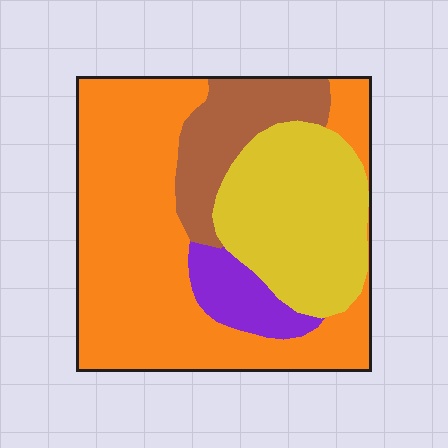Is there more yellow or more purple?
Yellow.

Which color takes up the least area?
Purple, at roughly 10%.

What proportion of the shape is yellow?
Yellow covers roughly 25% of the shape.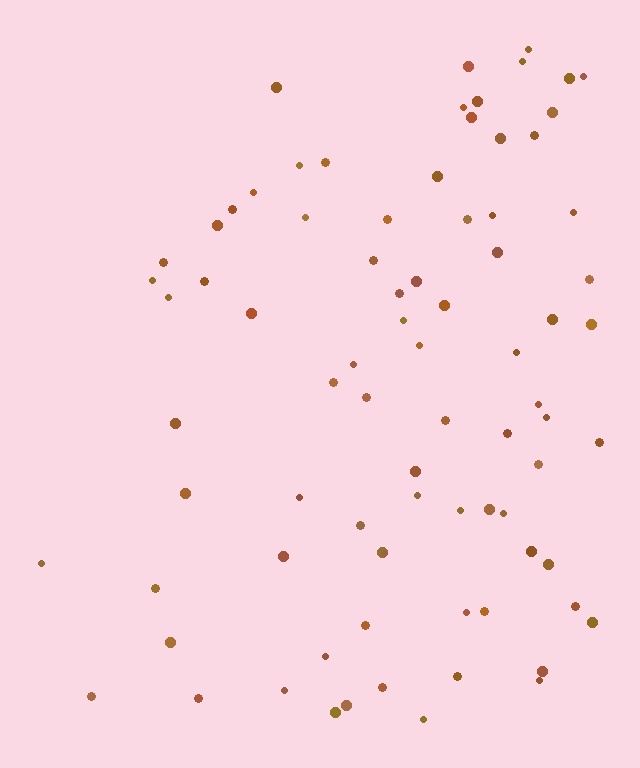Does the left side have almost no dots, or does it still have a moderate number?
Still a moderate number, just noticeably fewer than the right.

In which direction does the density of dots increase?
From left to right, with the right side densest.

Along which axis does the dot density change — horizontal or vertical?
Horizontal.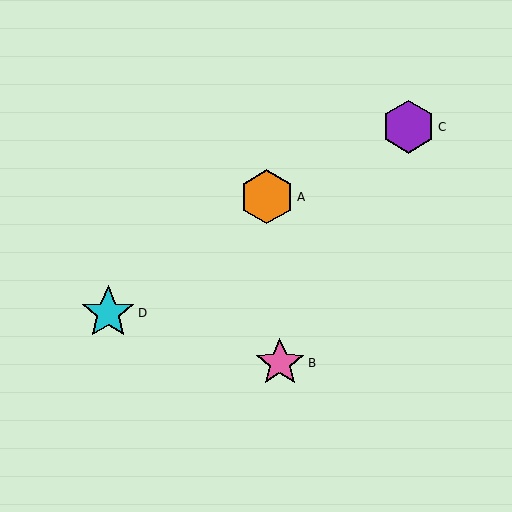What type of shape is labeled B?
Shape B is a pink star.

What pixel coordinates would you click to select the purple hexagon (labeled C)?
Click at (408, 127) to select the purple hexagon C.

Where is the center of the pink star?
The center of the pink star is at (280, 363).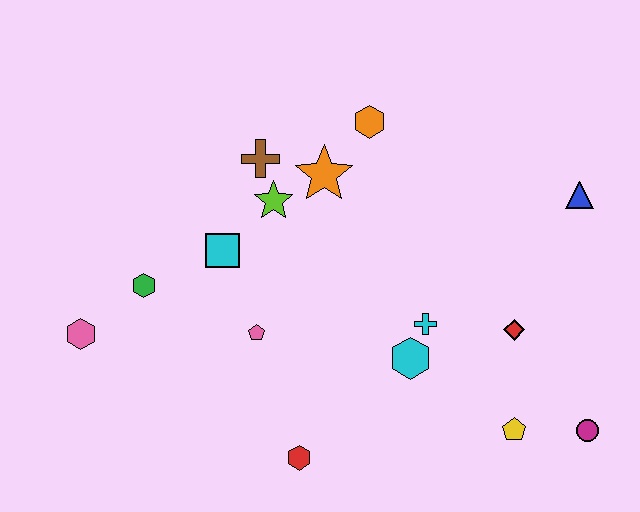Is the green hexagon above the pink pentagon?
Yes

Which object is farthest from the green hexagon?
The magenta circle is farthest from the green hexagon.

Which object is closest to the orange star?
The lime star is closest to the orange star.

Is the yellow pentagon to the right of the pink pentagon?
Yes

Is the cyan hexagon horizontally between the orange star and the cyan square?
No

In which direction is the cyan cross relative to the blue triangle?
The cyan cross is to the left of the blue triangle.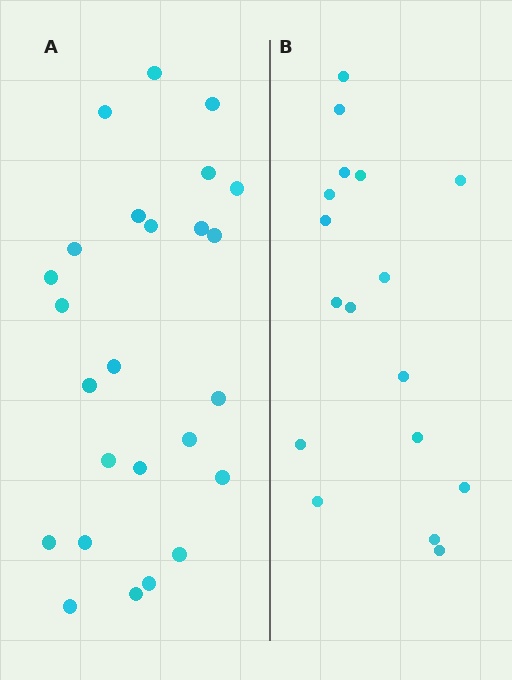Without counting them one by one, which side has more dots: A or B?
Region A (the left region) has more dots.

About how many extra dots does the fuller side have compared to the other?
Region A has roughly 8 or so more dots than region B.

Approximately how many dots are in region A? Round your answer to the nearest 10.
About 20 dots. (The exact count is 25, which rounds to 20.)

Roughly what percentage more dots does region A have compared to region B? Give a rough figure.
About 45% more.